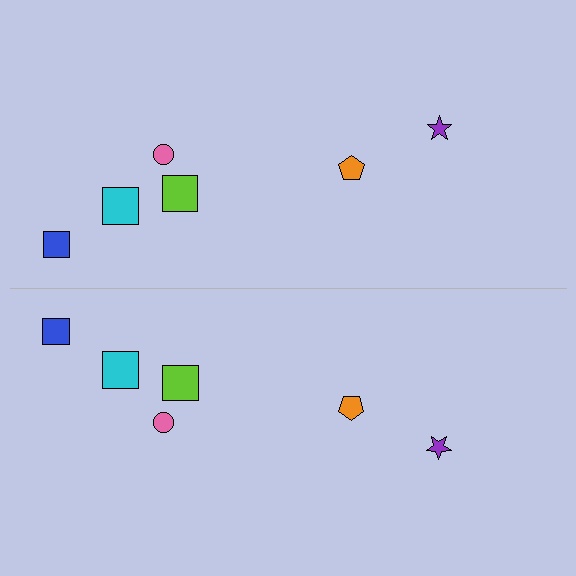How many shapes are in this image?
There are 12 shapes in this image.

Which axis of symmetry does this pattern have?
The pattern has a horizontal axis of symmetry running through the center of the image.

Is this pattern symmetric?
Yes, this pattern has bilateral (reflection) symmetry.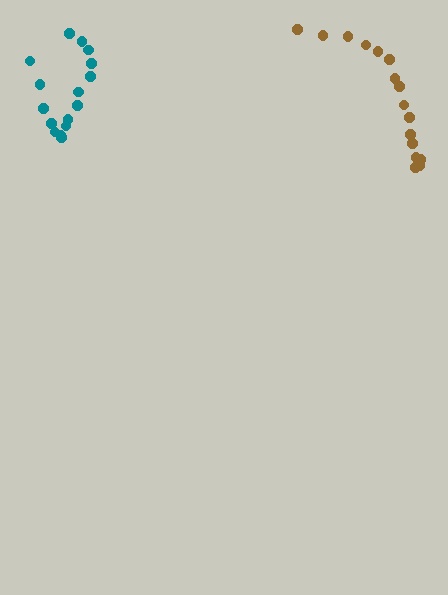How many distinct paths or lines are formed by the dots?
There are 2 distinct paths.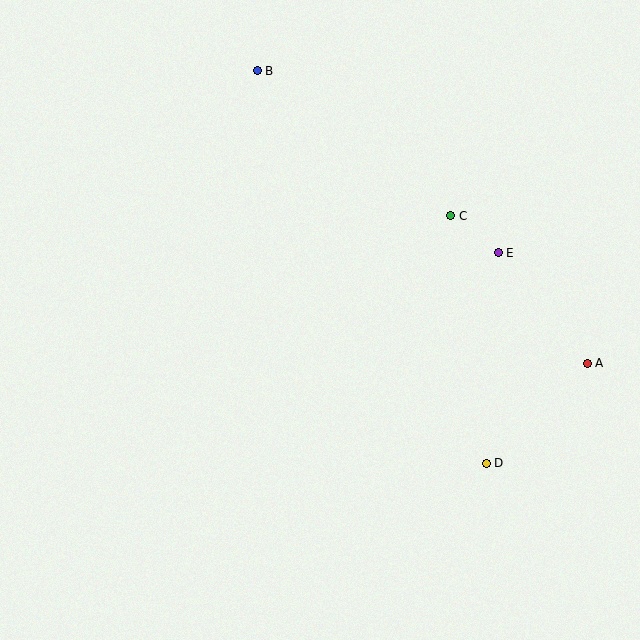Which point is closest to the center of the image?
Point C at (451, 216) is closest to the center.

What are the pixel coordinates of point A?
Point A is at (587, 363).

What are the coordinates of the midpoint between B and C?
The midpoint between B and C is at (354, 143).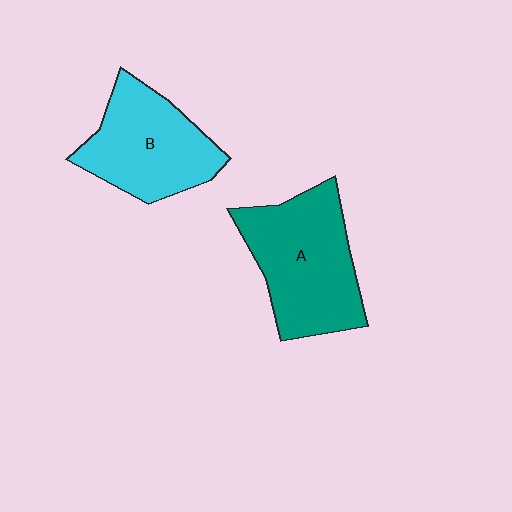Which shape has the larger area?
Shape A (teal).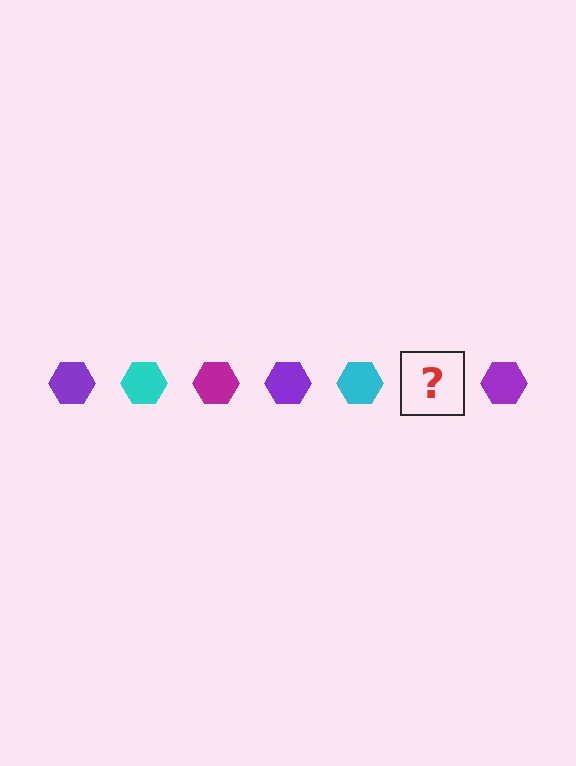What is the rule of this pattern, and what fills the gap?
The rule is that the pattern cycles through purple, cyan, magenta hexagons. The gap should be filled with a magenta hexagon.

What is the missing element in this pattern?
The missing element is a magenta hexagon.